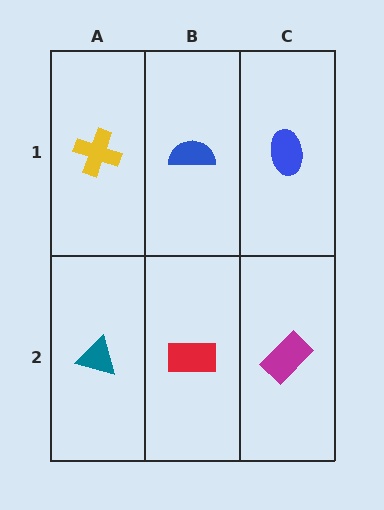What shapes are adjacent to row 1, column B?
A red rectangle (row 2, column B), a yellow cross (row 1, column A), a blue ellipse (row 1, column C).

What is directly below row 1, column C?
A magenta rectangle.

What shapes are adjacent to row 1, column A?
A teal triangle (row 2, column A), a blue semicircle (row 1, column B).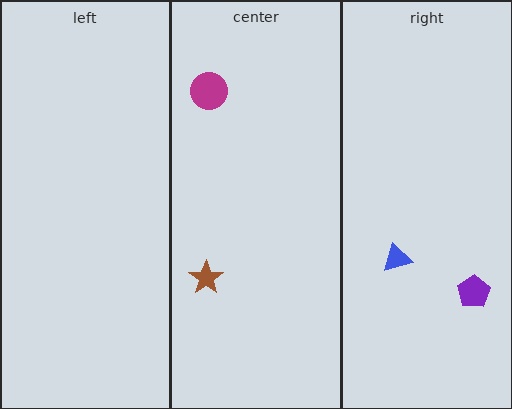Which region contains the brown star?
The center region.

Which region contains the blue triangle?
The right region.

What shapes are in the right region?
The blue triangle, the purple pentagon.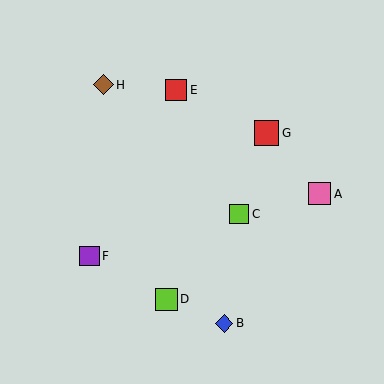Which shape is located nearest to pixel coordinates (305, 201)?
The pink square (labeled A) at (320, 194) is nearest to that location.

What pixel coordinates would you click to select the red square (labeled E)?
Click at (176, 90) to select the red square E.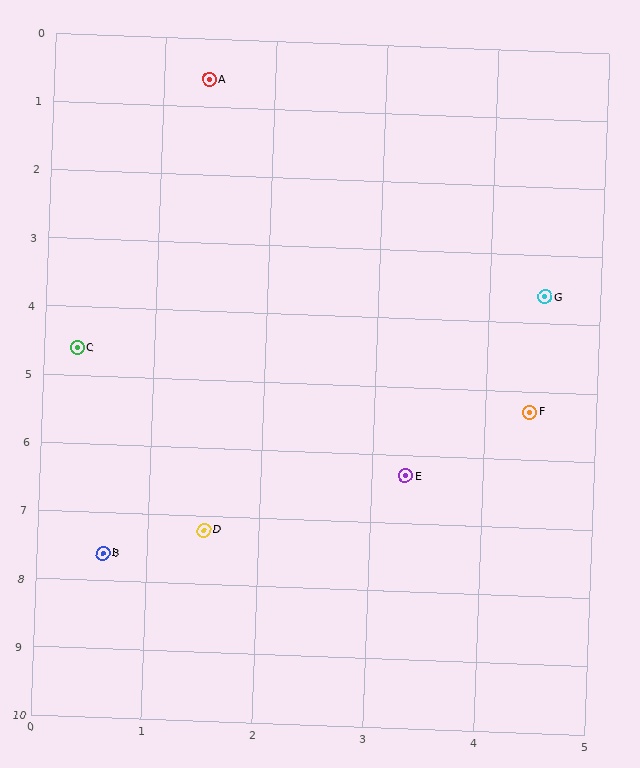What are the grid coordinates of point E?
Point E is at approximately (3.3, 6.3).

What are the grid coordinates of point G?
Point G is at approximately (4.5, 3.6).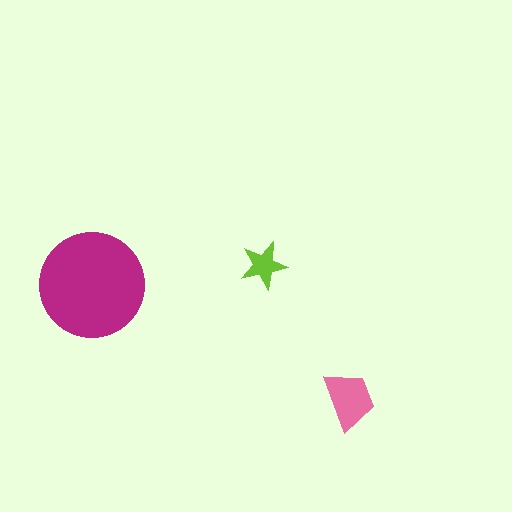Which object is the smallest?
The lime star.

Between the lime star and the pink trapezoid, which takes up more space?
The pink trapezoid.